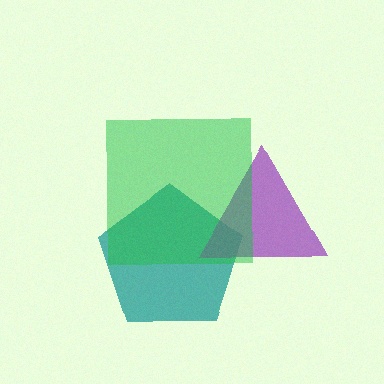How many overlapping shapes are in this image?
There are 3 overlapping shapes in the image.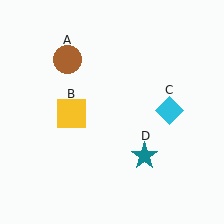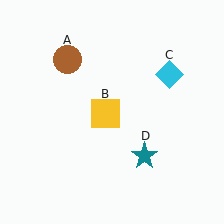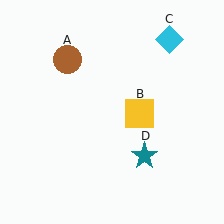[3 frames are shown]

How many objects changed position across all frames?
2 objects changed position: yellow square (object B), cyan diamond (object C).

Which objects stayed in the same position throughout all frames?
Brown circle (object A) and teal star (object D) remained stationary.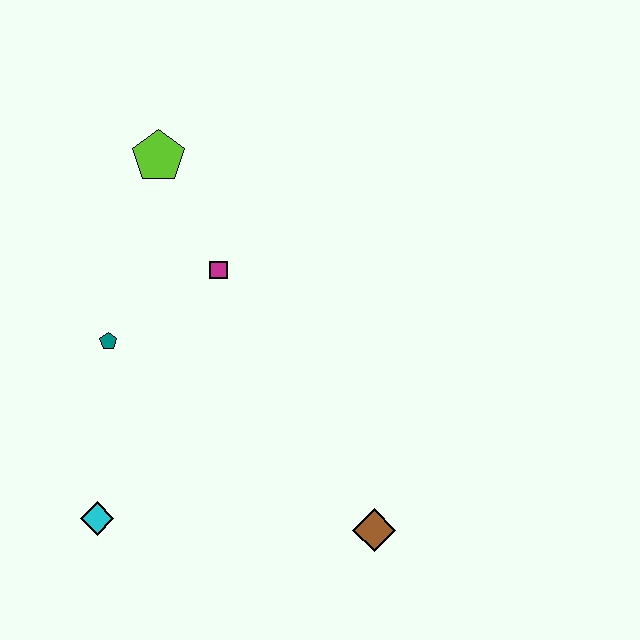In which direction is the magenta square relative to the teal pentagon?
The magenta square is to the right of the teal pentagon.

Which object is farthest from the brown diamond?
The lime pentagon is farthest from the brown diamond.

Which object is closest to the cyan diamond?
The teal pentagon is closest to the cyan diamond.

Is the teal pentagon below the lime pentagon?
Yes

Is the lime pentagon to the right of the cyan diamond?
Yes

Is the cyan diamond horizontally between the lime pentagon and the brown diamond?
No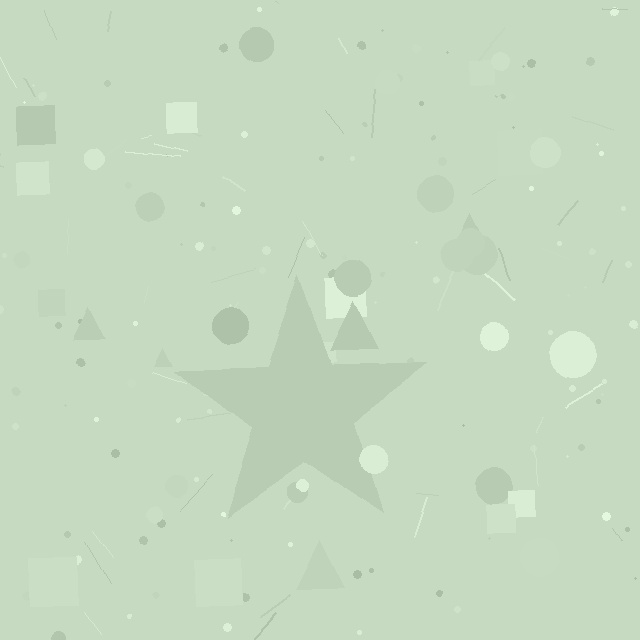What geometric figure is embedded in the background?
A star is embedded in the background.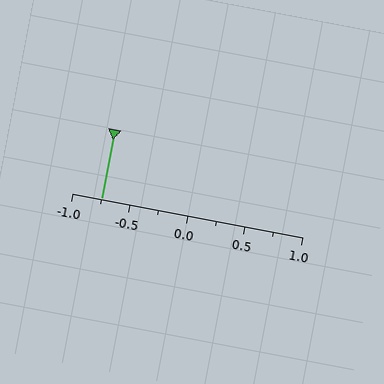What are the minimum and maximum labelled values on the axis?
The axis runs from -1.0 to 1.0.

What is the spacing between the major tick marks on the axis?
The major ticks are spaced 0.5 apart.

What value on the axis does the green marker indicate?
The marker indicates approximately -0.75.